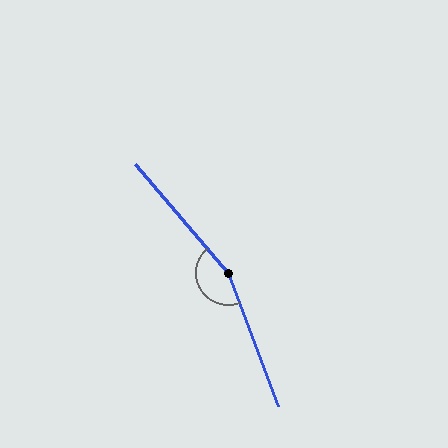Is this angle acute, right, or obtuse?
It is obtuse.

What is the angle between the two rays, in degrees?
Approximately 160 degrees.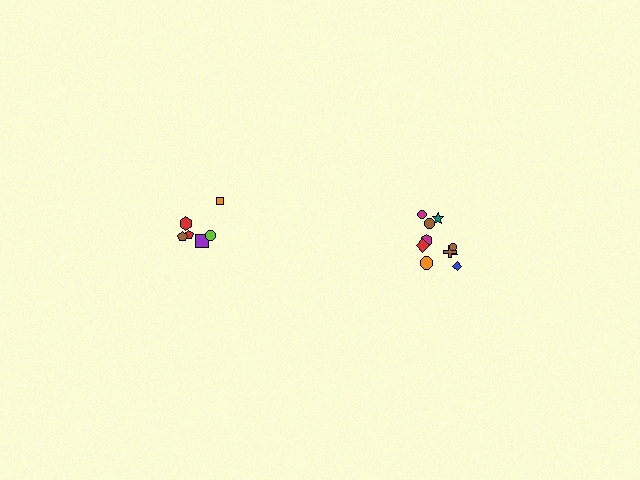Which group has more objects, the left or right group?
The right group.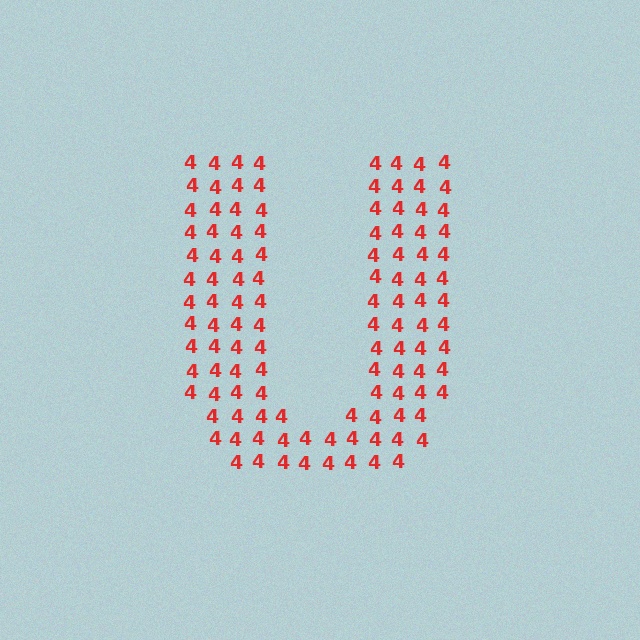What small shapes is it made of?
It is made of small digit 4's.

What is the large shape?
The large shape is the letter U.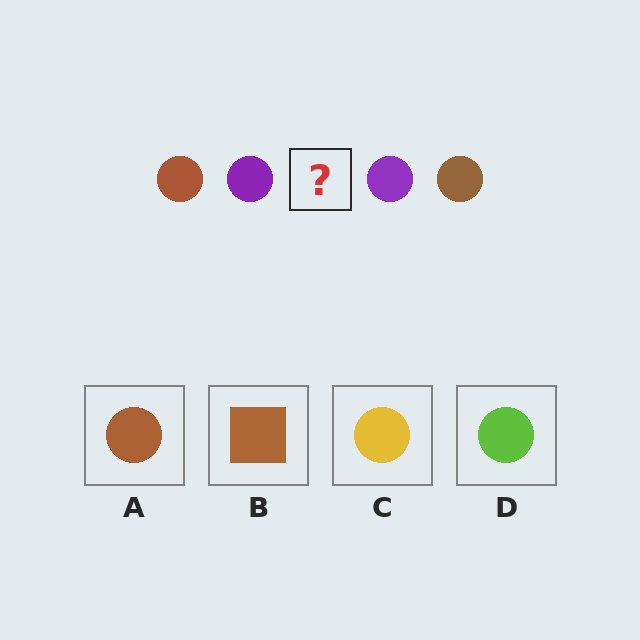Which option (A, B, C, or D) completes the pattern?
A.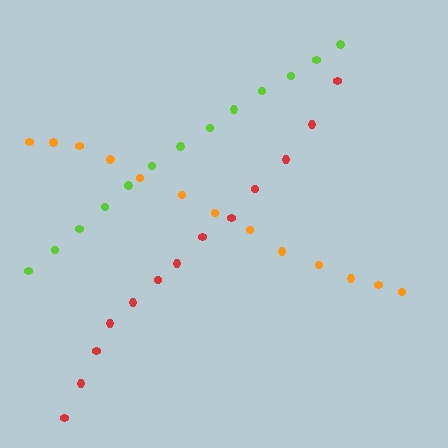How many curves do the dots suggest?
There are 3 distinct paths.